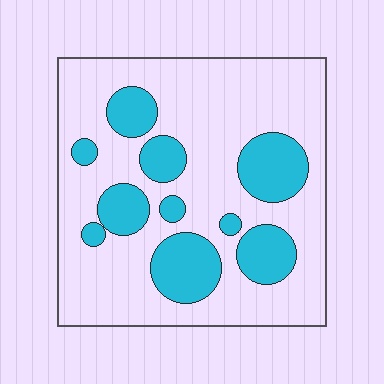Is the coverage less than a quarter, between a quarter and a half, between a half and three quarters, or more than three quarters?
Between a quarter and a half.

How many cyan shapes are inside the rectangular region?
10.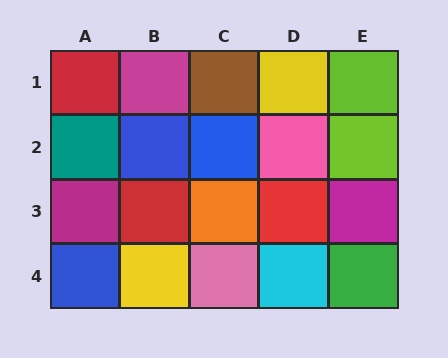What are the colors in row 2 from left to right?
Teal, blue, blue, pink, lime.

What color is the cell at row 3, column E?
Magenta.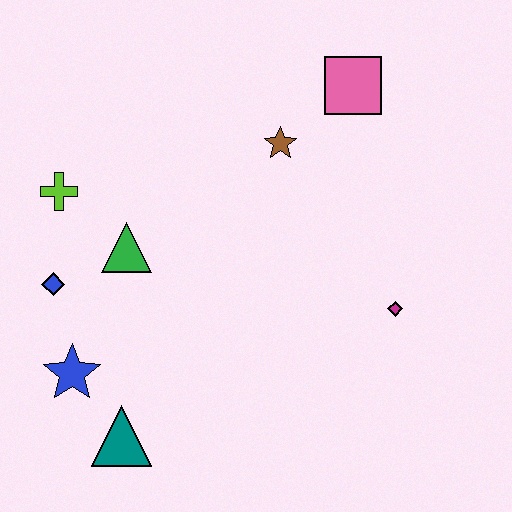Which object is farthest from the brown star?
The teal triangle is farthest from the brown star.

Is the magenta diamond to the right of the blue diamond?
Yes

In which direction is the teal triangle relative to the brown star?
The teal triangle is below the brown star.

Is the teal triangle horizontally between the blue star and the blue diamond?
No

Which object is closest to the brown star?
The pink square is closest to the brown star.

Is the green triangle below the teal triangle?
No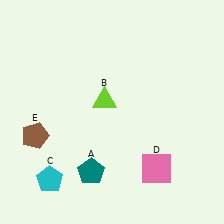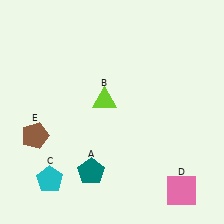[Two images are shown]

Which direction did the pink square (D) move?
The pink square (D) moved right.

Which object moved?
The pink square (D) moved right.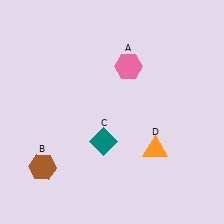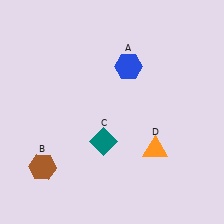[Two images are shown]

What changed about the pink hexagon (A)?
In Image 1, A is pink. In Image 2, it changed to blue.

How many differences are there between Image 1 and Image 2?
There is 1 difference between the two images.